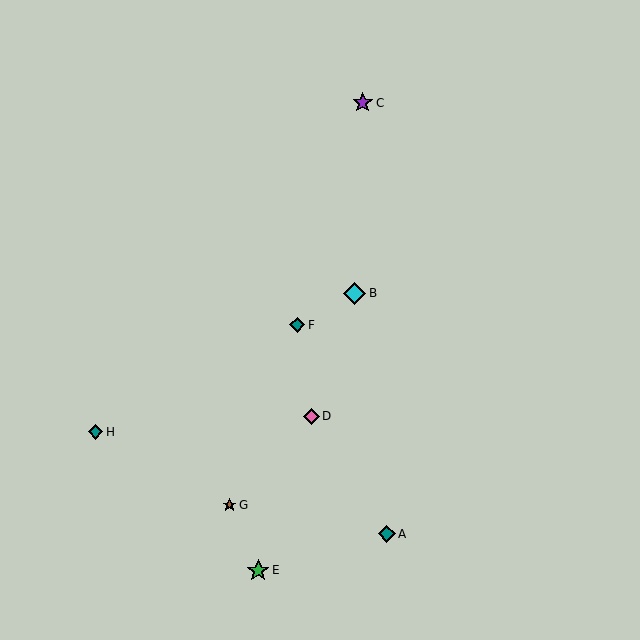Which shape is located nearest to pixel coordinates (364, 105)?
The purple star (labeled C) at (363, 103) is nearest to that location.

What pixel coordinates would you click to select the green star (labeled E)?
Click at (258, 571) to select the green star E.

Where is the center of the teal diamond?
The center of the teal diamond is at (95, 432).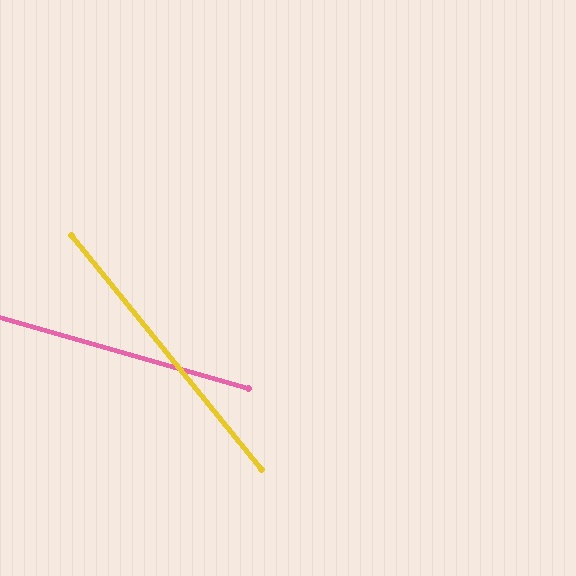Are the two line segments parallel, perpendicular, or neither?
Neither parallel nor perpendicular — they differ by about 35°.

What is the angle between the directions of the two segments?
Approximately 35 degrees.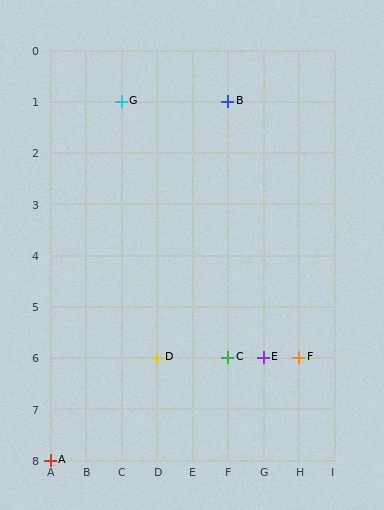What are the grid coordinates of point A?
Point A is at grid coordinates (A, 8).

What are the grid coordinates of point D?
Point D is at grid coordinates (D, 6).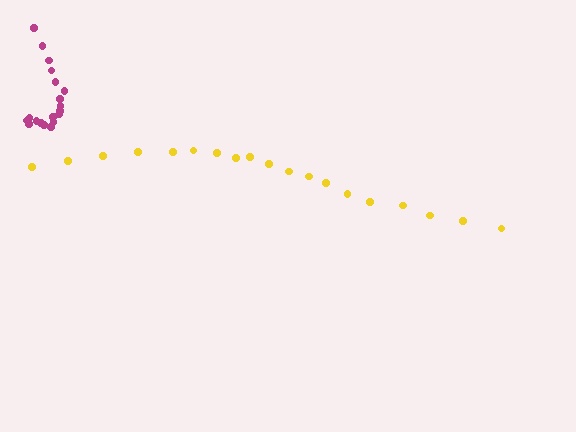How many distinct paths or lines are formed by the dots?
There are 2 distinct paths.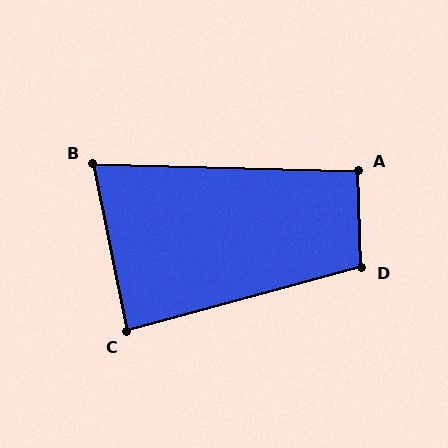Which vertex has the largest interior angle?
D, at approximately 103 degrees.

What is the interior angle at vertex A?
Approximately 94 degrees (approximately right).